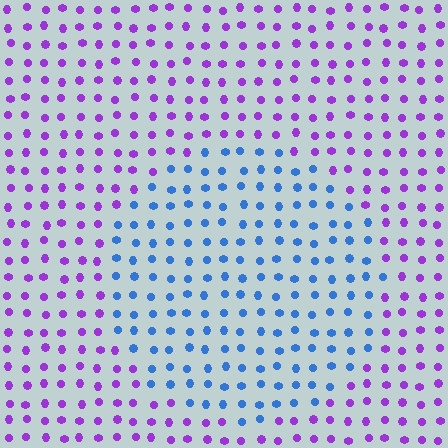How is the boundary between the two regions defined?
The boundary is defined purely by a slight shift in hue (about 64 degrees). Spacing, size, and orientation are identical on both sides.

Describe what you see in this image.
The image is filled with small purple elements in a uniform arrangement. A circle-shaped region is visible where the elements are tinted to a slightly different hue, forming a subtle color boundary.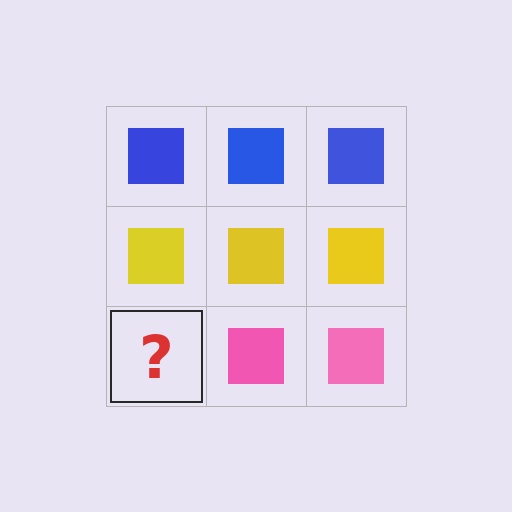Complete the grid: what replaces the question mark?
The question mark should be replaced with a pink square.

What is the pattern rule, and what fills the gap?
The rule is that each row has a consistent color. The gap should be filled with a pink square.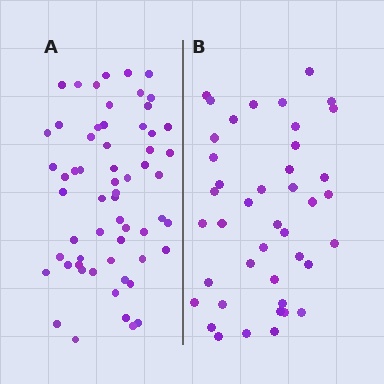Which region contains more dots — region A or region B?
Region A (the left region) has more dots.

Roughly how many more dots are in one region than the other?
Region A has approximately 20 more dots than region B.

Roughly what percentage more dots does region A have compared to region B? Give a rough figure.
About 45% more.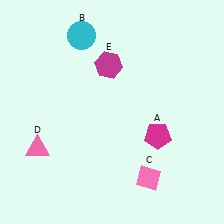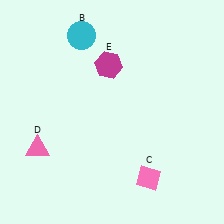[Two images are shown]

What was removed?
The magenta pentagon (A) was removed in Image 2.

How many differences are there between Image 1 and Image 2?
There is 1 difference between the two images.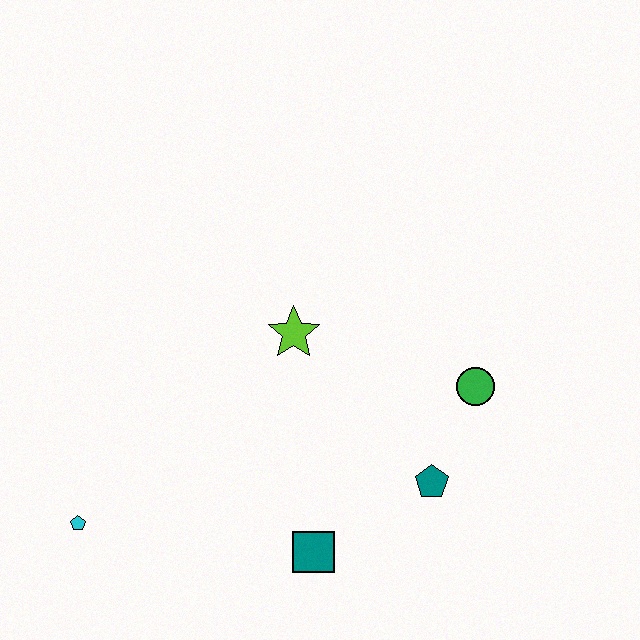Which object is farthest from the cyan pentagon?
The green circle is farthest from the cyan pentagon.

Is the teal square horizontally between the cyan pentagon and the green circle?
Yes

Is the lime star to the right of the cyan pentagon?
Yes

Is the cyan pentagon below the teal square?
No